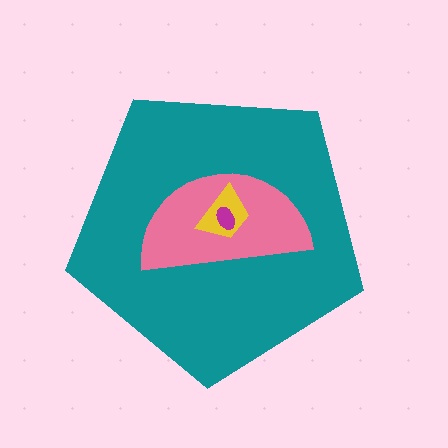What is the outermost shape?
The teal pentagon.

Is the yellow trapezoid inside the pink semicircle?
Yes.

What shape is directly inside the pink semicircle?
The yellow trapezoid.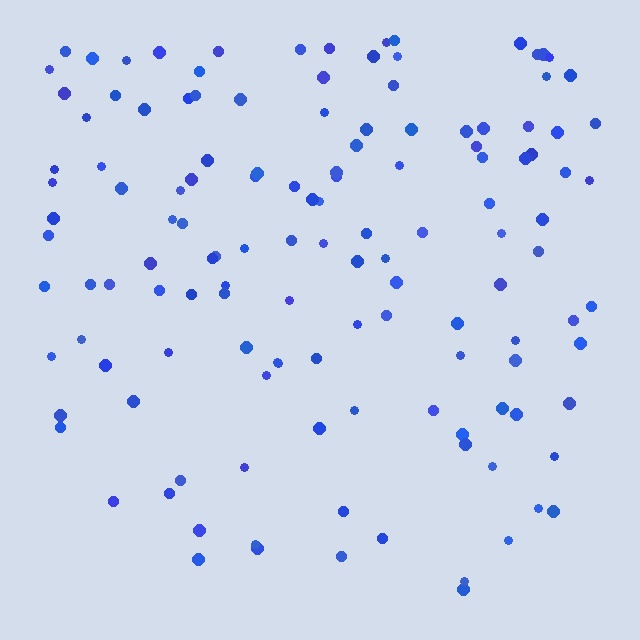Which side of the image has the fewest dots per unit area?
The bottom.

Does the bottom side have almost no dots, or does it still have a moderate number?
Still a moderate number, just noticeably fewer than the top.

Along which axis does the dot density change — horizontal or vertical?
Vertical.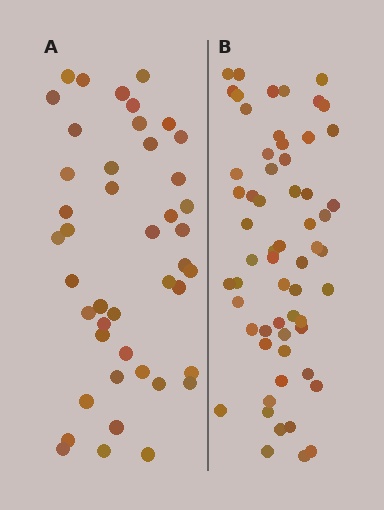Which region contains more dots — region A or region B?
Region B (the right region) has more dots.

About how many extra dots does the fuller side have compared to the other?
Region B has approximately 15 more dots than region A.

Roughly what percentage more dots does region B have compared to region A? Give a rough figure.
About 35% more.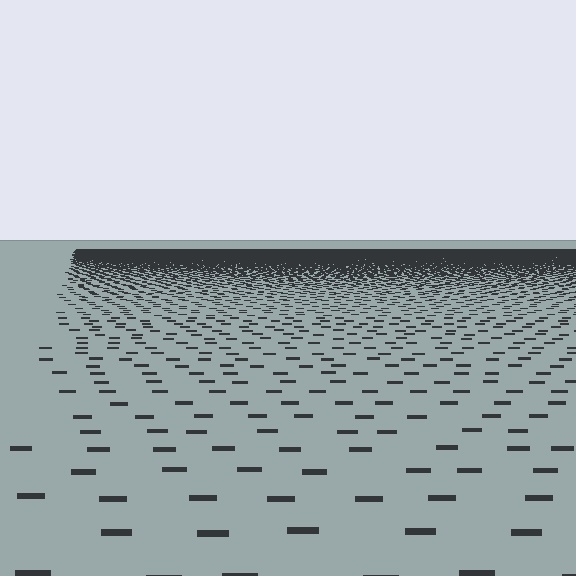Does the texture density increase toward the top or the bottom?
Density increases toward the top.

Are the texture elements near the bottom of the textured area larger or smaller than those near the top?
Larger. Near the bottom, elements are closer to the viewer and appear at a bigger on-screen size.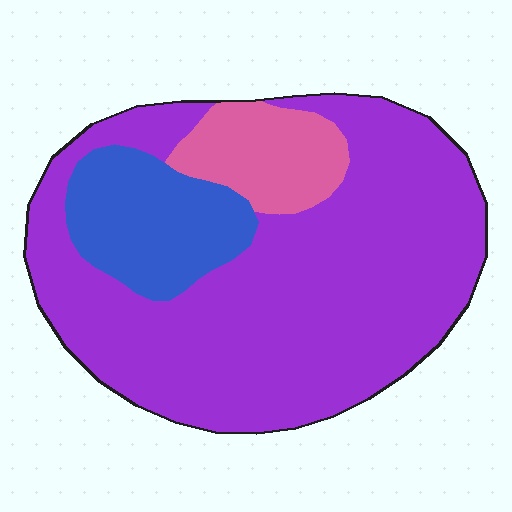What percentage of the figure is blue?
Blue covers around 15% of the figure.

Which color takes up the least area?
Pink, at roughly 10%.